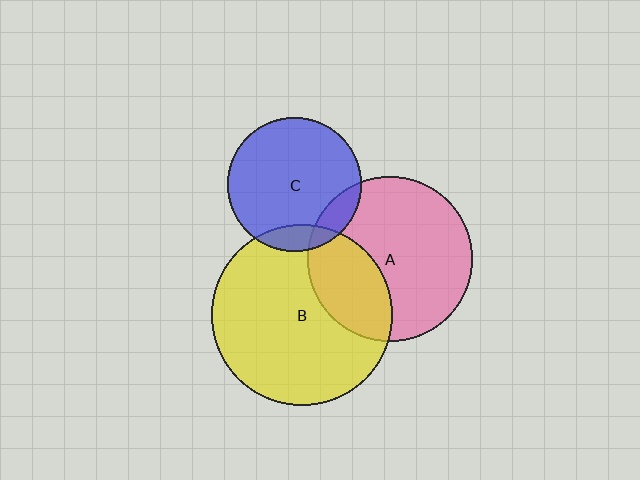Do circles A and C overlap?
Yes.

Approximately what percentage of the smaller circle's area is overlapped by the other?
Approximately 10%.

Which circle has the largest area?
Circle B (yellow).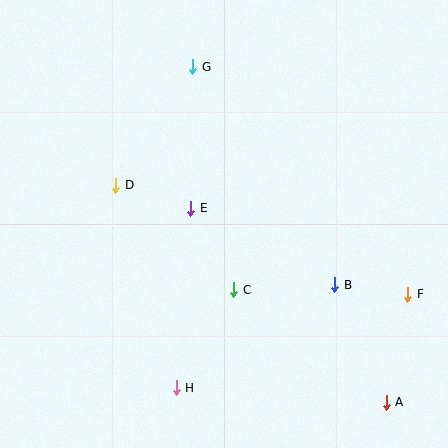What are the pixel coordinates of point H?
Point H is at (176, 388).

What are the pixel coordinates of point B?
Point B is at (335, 285).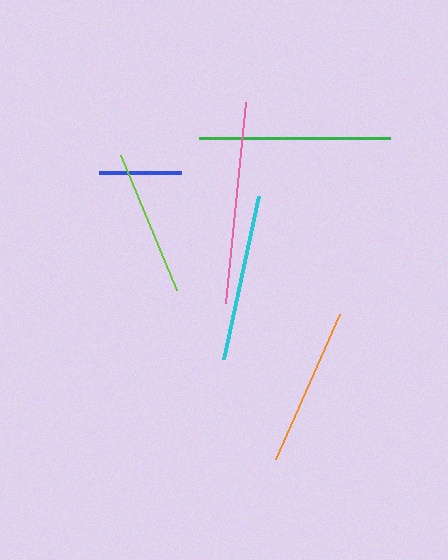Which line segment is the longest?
The pink line is the longest at approximately 201 pixels.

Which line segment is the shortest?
The blue line is the shortest at approximately 82 pixels.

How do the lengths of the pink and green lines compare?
The pink and green lines are approximately the same length.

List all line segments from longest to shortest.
From longest to shortest: pink, green, cyan, orange, lime, blue.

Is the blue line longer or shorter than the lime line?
The lime line is longer than the blue line.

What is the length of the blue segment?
The blue segment is approximately 82 pixels long.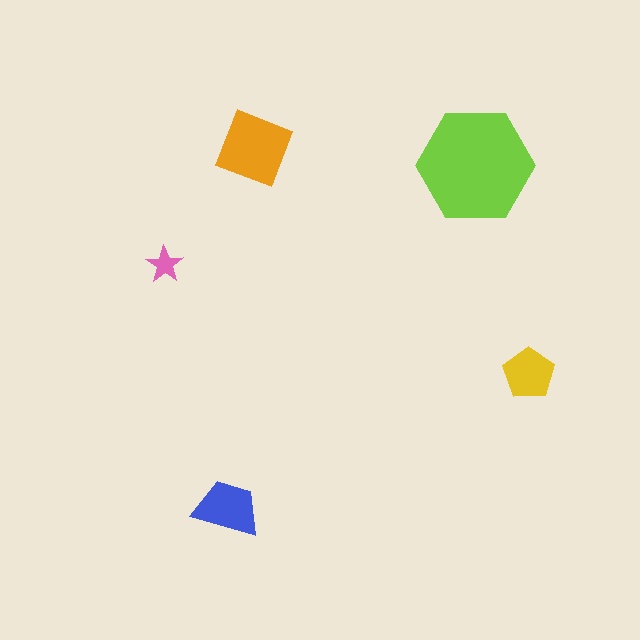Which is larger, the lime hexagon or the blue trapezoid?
The lime hexagon.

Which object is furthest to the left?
The pink star is leftmost.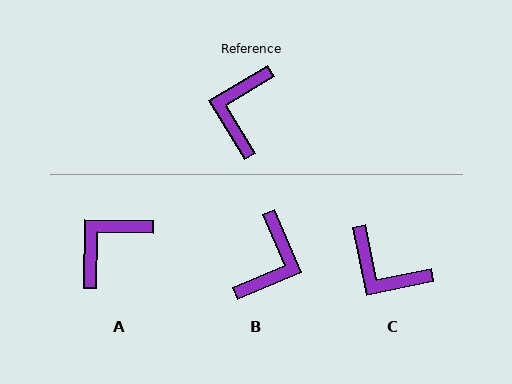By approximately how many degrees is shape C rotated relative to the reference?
Approximately 70 degrees counter-clockwise.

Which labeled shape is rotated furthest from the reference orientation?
B, about 172 degrees away.